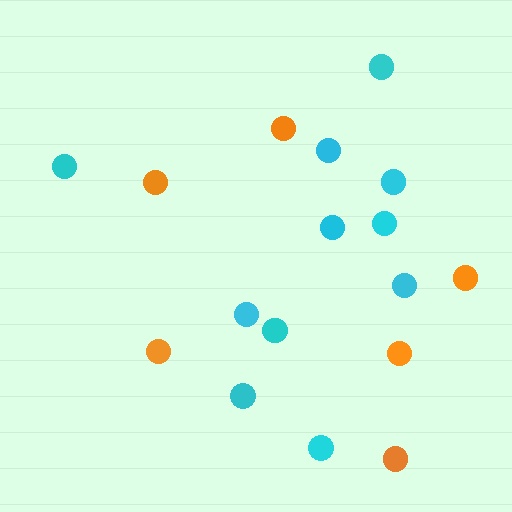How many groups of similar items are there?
There are 2 groups: one group of cyan circles (11) and one group of orange circles (6).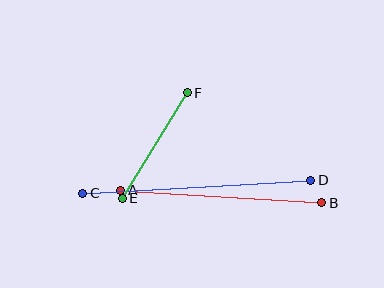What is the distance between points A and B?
The distance is approximately 201 pixels.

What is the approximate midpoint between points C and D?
The midpoint is at approximately (197, 187) pixels.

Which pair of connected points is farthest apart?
Points C and D are farthest apart.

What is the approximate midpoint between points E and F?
The midpoint is at approximately (155, 146) pixels.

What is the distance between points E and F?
The distance is approximately 124 pixels.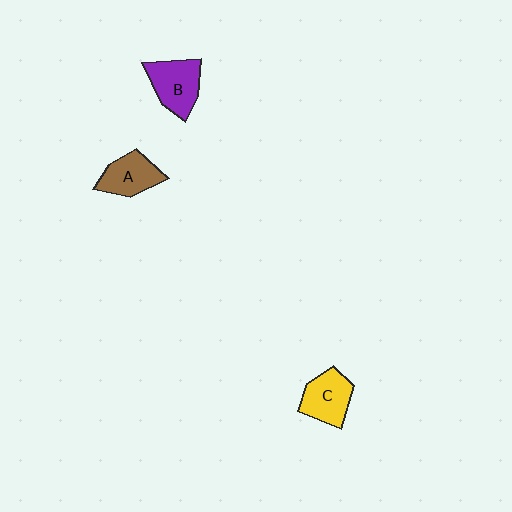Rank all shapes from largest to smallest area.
From largest to smallest: B (purple), C (yellow), A (brown).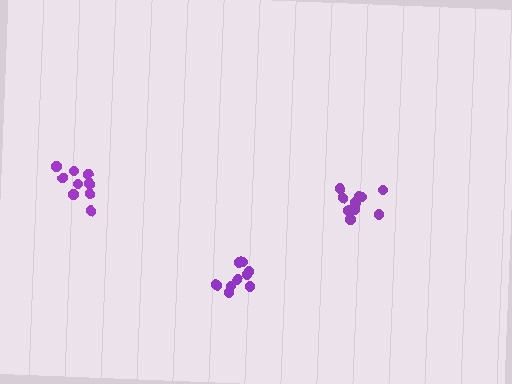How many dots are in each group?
Group 1: 10 dots, Group 2: 11 dots, Group 3: 9 dots (30 total).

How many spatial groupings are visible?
There are 3 spatial groupings.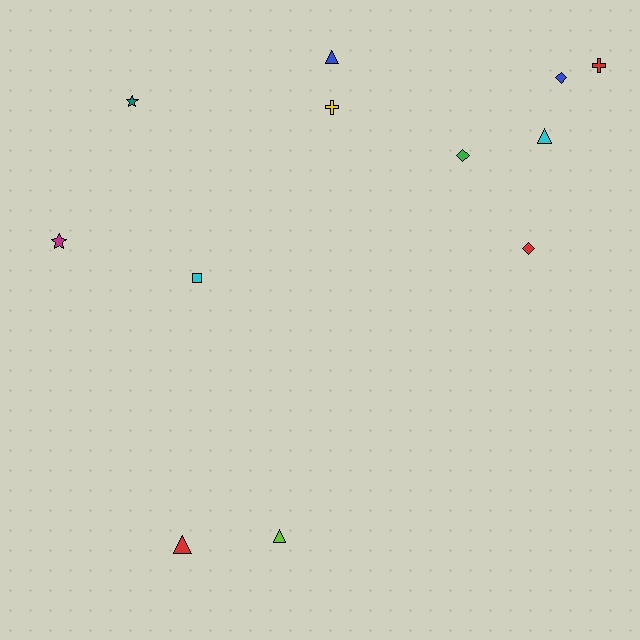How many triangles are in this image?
There are 4 triangles.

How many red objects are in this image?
There are 3 red objects.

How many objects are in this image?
There are 12 objects.